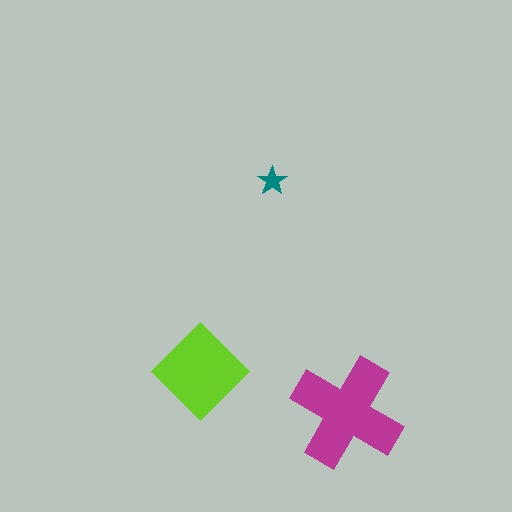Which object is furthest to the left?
The lime diamond is leftmost.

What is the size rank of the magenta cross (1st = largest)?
1st.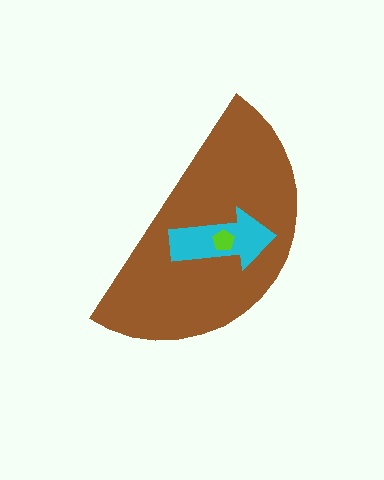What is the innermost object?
The lime pentagon.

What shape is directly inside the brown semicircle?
The cyan arrow.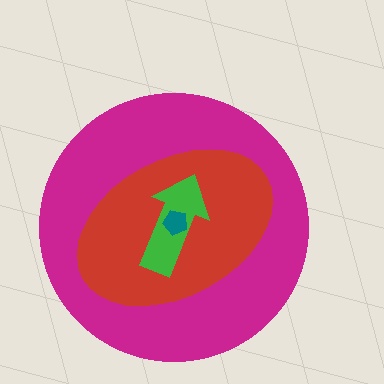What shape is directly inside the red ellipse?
The green arrow.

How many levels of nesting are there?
4.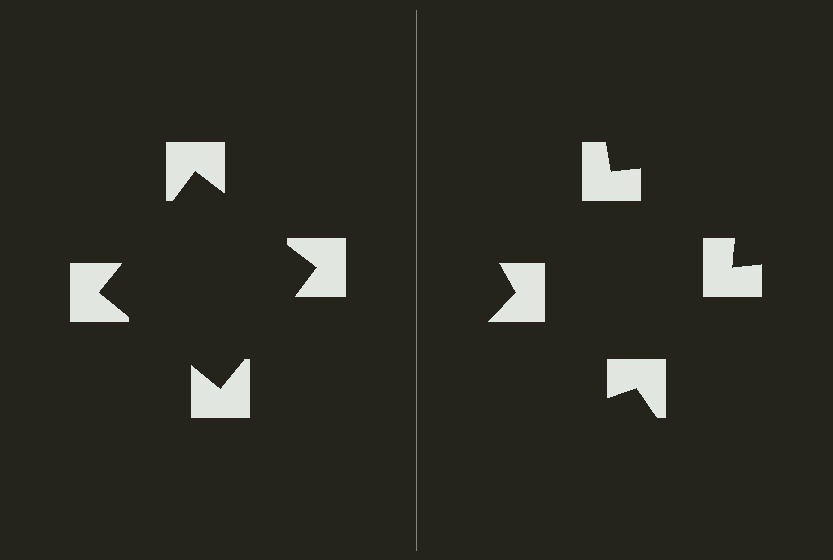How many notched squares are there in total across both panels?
8 — 4 on each side.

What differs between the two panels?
The notched squares are positioned identically on both sides; only the wedge orientations differ. On the left they align to a square; on the right they are misaligned.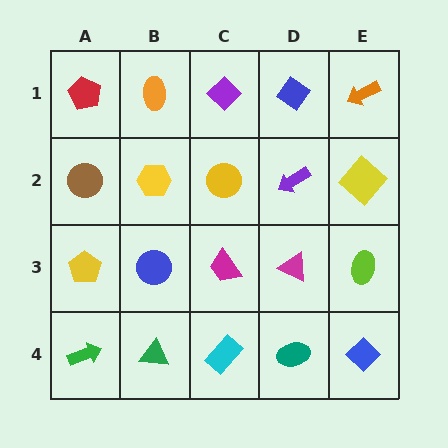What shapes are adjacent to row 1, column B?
A yellow hexagon (row 2, column B), a red pentagon (row 1, column A), a purple diamond (row 1, column C).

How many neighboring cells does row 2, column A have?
3.